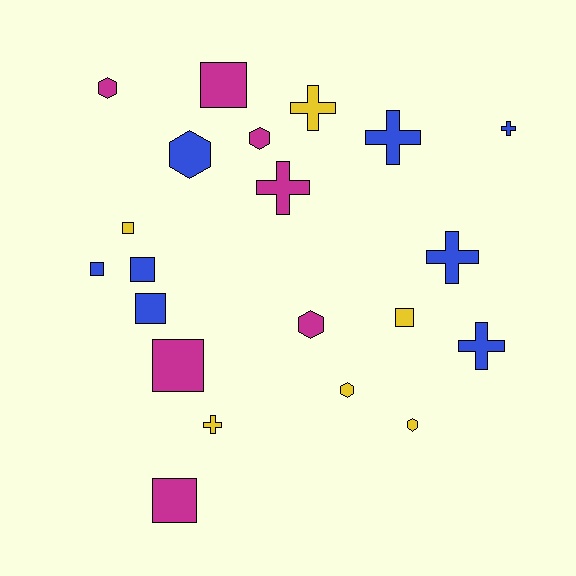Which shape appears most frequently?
Square, with 8 objects.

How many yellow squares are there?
There are 2 yellow squares.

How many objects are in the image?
There are 21 objects.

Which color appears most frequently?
Blue, with 8 objects.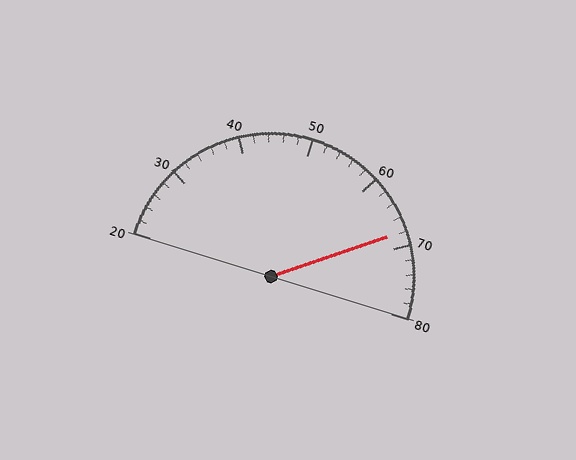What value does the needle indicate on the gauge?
The needle indicates approximately 68.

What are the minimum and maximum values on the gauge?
The gauge ranges from 20 to 80.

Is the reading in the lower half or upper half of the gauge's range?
The reading is in the upper half of the range (20 to 80).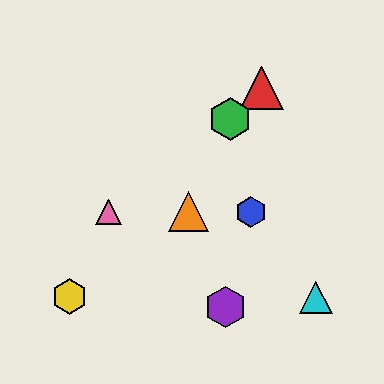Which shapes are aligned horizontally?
The blue hexagon, the orange triangle, the pink triangle are aligned horizontally.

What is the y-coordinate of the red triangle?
The red triangle is at y≈88.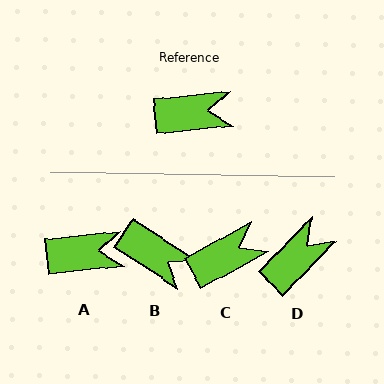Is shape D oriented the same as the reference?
No, it is off by about 40 degrees.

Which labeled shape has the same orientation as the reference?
A.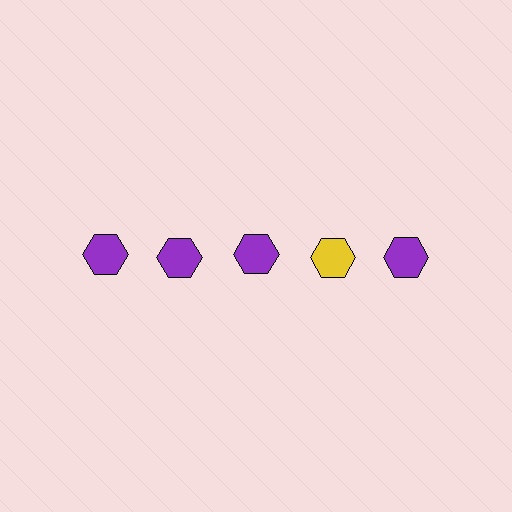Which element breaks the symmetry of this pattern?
The yellow hexagon in the top row, second from right column breaks the symmetry. All other shapes are purple hexagons.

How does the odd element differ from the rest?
It has a different color: yellow instead of purple.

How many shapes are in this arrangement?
There are 5 shapes arranged in a grid pattern.